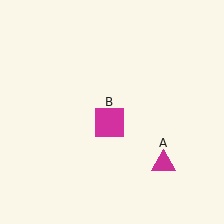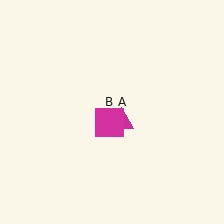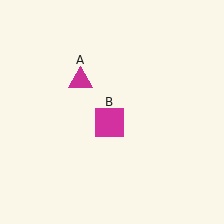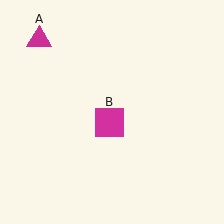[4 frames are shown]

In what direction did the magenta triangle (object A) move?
The magenta triangle (object A) moved up and to the left.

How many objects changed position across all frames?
1 object changed position: magenta triangle (object A).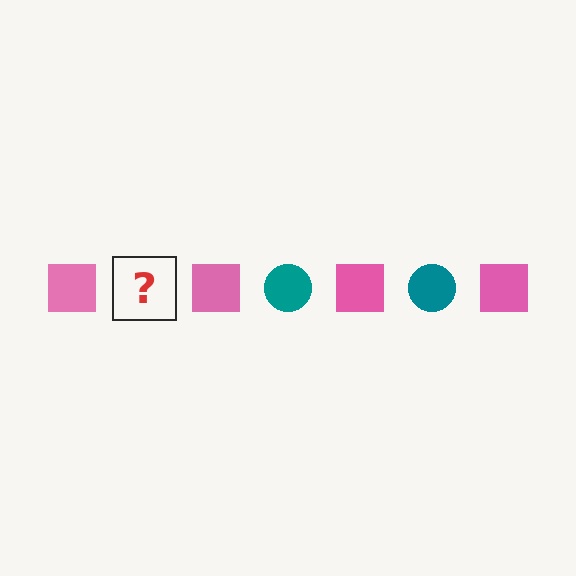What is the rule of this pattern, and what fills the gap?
The rule is that the pattern alternates between pink square and teal circle. The gap should be filled with a teal circle.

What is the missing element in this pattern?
The missing element is a teal circle.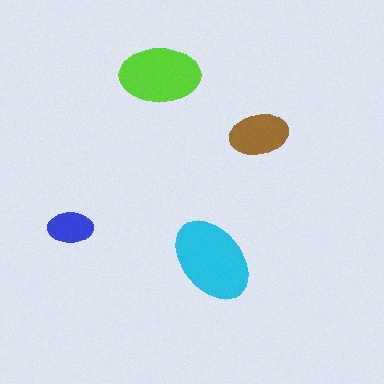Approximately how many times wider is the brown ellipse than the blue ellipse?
About 1.5 times wider.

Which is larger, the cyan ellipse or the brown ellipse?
The cyan one.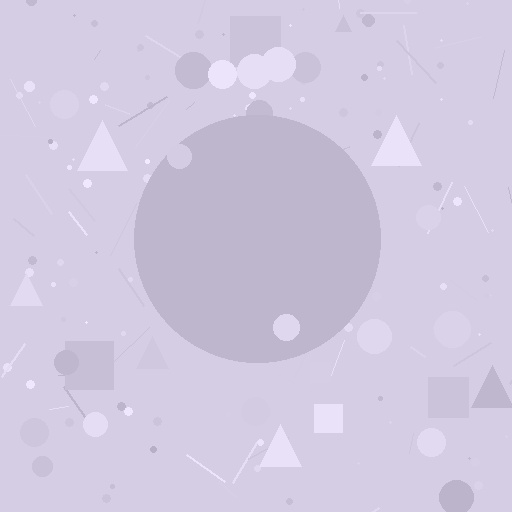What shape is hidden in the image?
A circle is hidden in the image.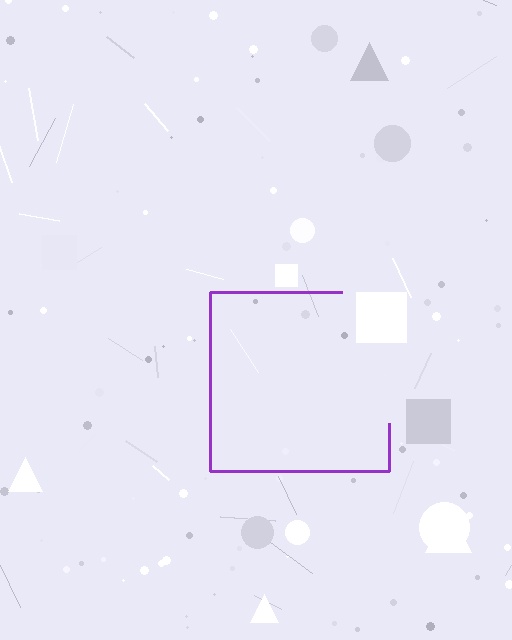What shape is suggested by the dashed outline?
The dashed outline suggests a square.